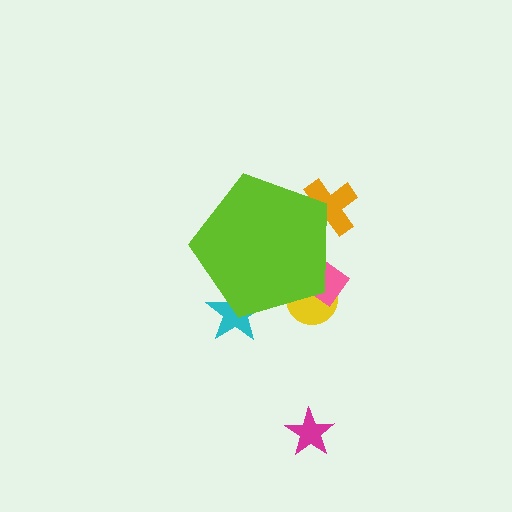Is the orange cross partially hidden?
Yes, the orange cross is partially hidden behind the lime pentagon.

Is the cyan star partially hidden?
Yes, the cyan star is partially hidden behind the lime pentagon.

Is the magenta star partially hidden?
No, the magenta star is fully visible.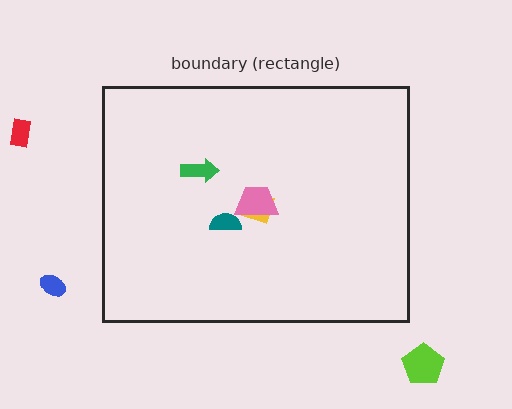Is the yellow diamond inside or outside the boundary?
Inside.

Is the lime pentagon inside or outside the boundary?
Outside.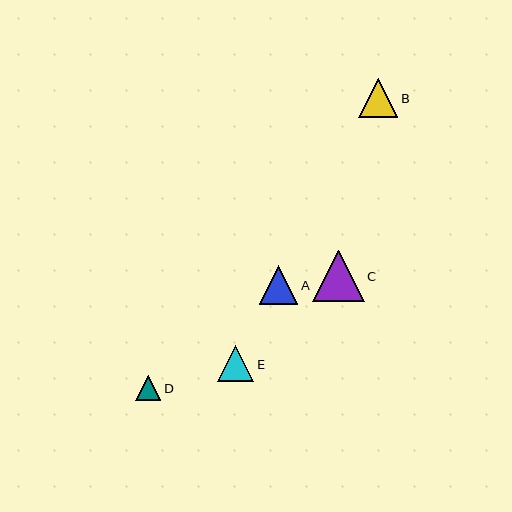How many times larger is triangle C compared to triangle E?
Triangle C is approximately 1.4 times the size of triangle E.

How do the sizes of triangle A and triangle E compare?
Triangle A and triangle E are approximately the same size.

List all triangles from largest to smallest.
From largest to smallest: C, A, B, E, D.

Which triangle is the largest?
Triangle C is the largest with a size of approximately 51 pixels.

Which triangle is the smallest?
Triangle D is the smallest with a size of approximately 25 pixels.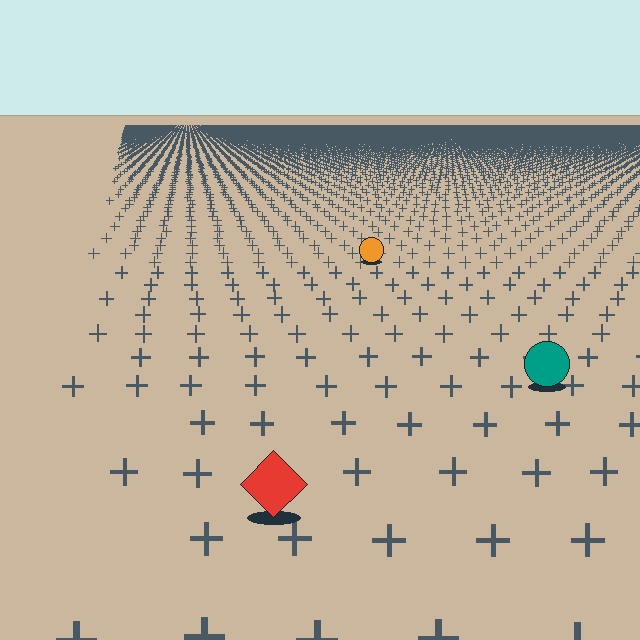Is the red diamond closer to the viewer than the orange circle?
Yes. The red diamond is closer — you can tell from the texture gradient: the ground texture is coarser near it.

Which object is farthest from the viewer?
The orange circle is farthest from the viewer. It appears smaller and the ground texture around it is denser.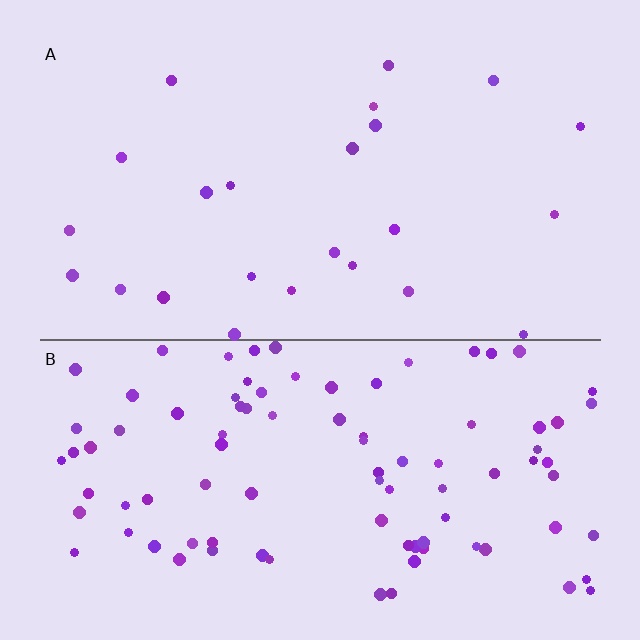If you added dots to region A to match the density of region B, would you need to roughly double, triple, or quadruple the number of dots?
Approximately quadruple.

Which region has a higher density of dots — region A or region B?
B (the bottom).